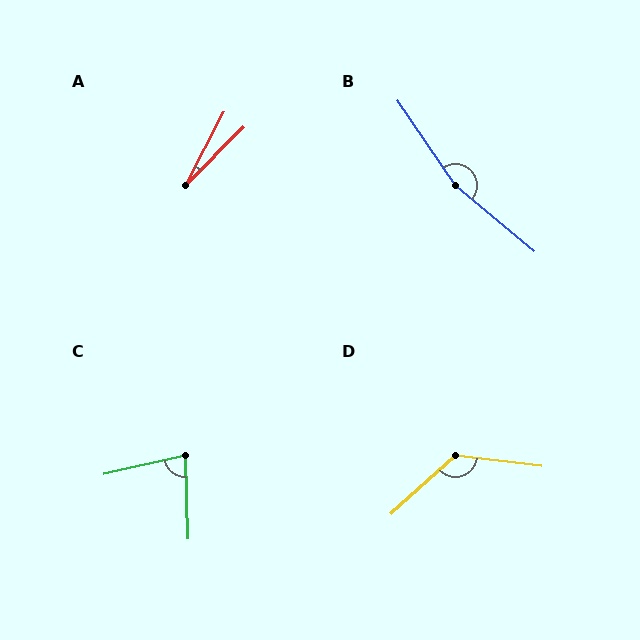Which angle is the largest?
B, at approximately 164 degrees.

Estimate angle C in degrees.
Approximately 79 degrees.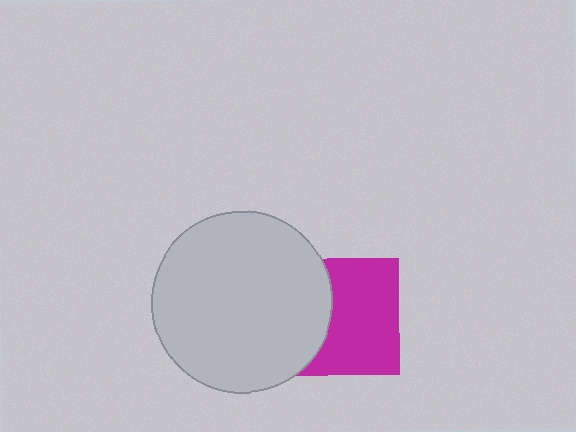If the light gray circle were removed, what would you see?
You would see the complete magenta square.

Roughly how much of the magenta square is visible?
About half of it is visible (roughly 64%).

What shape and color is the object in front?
The object in front is a light gray circle.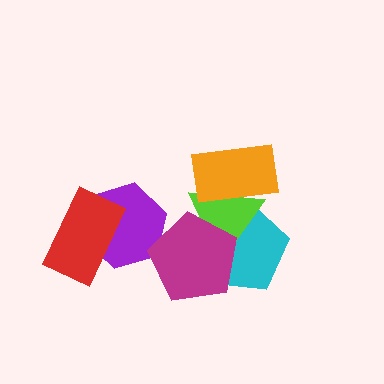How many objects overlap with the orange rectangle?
2 objects overlap with the orange rectangle.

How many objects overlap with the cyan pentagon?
3 objects overlap with the cyan pentagon.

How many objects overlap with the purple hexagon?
2 objects overlap with the purple hexagon.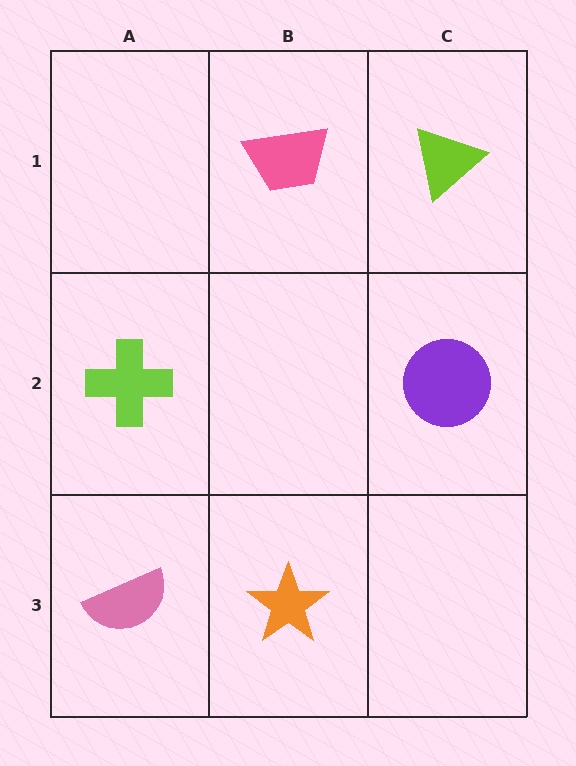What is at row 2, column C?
A purple circle.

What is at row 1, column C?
A lime triangle.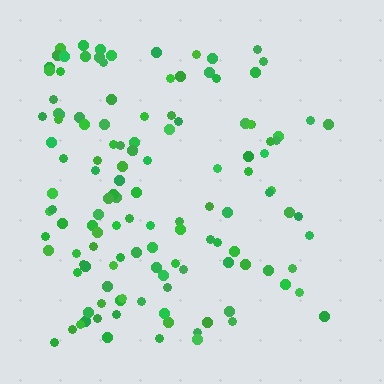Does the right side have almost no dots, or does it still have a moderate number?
Still a moderate number, just noticeably fewer than the left.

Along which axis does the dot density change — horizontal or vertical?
Horizontal.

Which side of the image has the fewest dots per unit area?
The right.